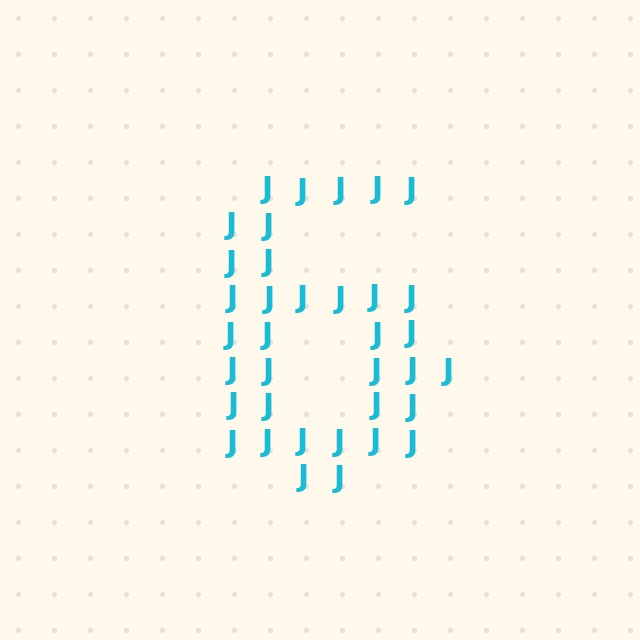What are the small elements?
The small elements are letter J's.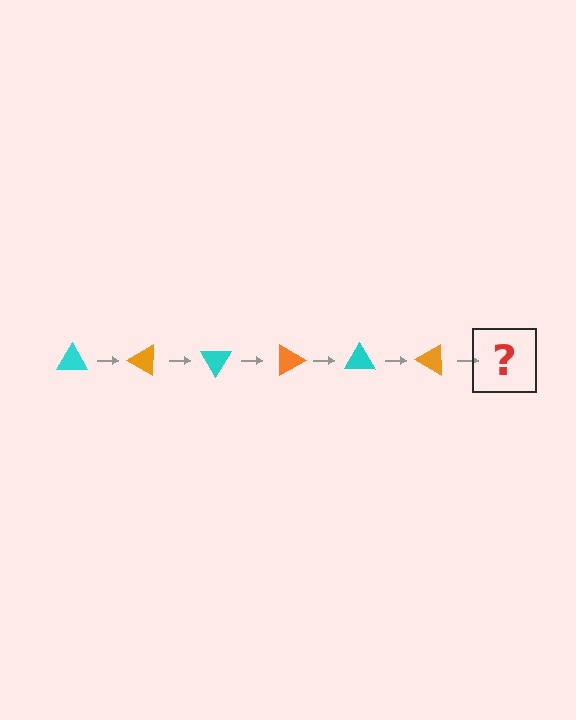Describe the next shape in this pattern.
It should be a cyan triangle, rotated 180 degrees from the start.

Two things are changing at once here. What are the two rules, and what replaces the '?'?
The two rules are that it rotates 30 degrees each step and the color cycles through cyan and orange. The '?' should be a cyan triangle, rotated 180 degrees from the start.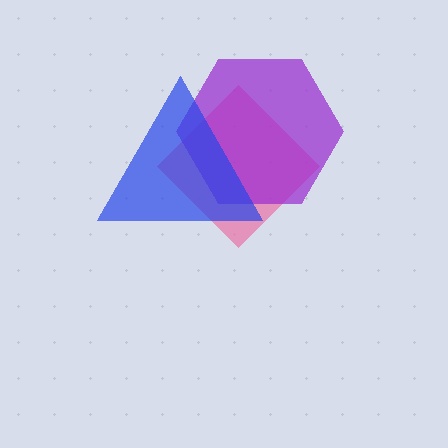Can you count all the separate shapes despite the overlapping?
Yes, there are 3 separate shapes.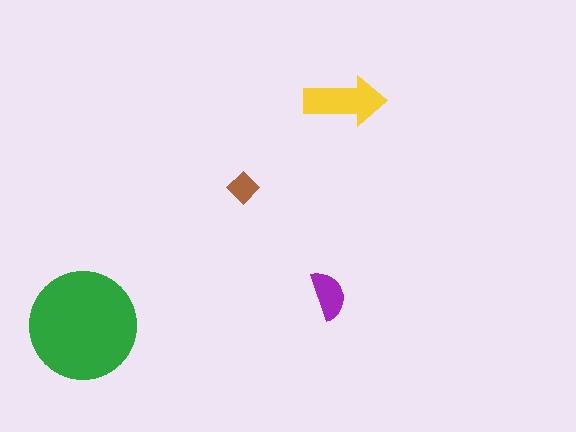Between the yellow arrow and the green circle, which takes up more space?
The green circle.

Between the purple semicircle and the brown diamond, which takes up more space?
The purple semicircle.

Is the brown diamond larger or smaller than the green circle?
Smaller.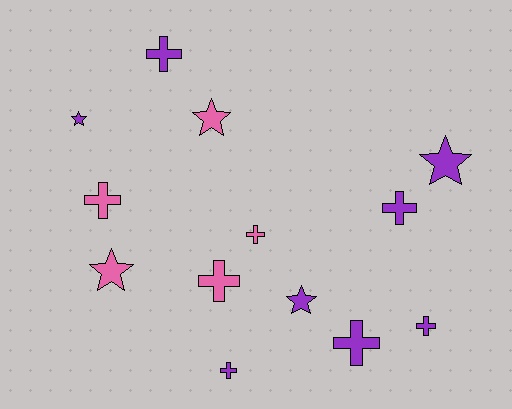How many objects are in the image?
There are 13 objects.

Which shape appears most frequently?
Cross, with 8 objects.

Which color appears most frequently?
Purple, with 8 objects.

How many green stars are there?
There are no green stars.